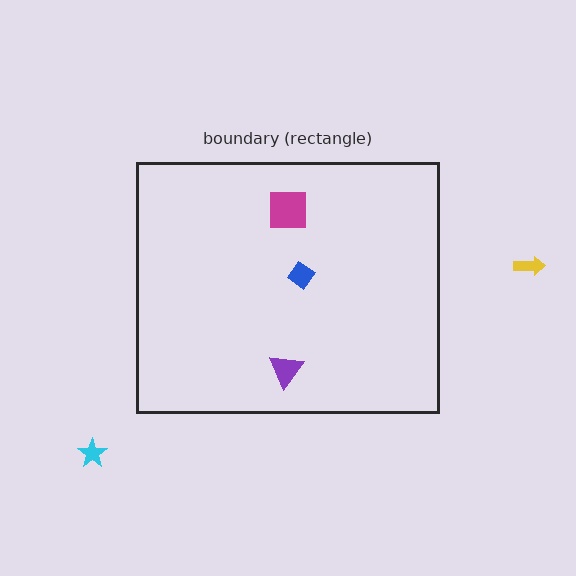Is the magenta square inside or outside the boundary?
Inside.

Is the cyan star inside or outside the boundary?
Outside.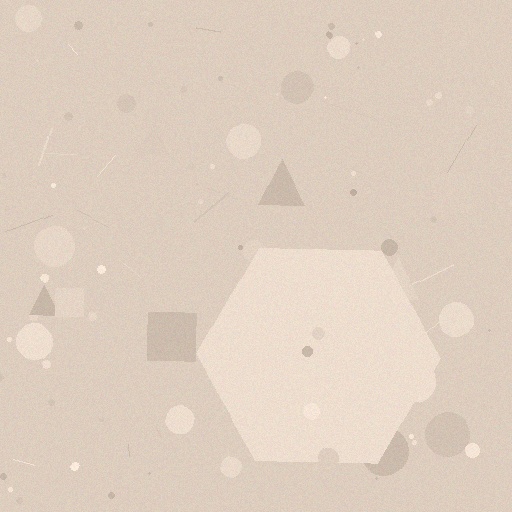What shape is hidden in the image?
A hexagon is hidden in the image.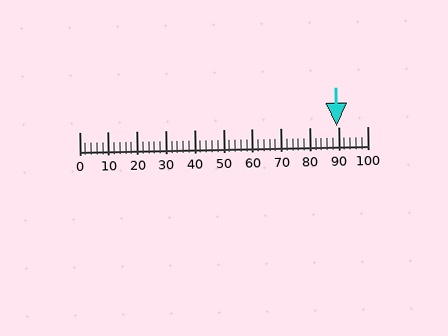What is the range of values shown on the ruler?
The ruler shows values from 0 to 100.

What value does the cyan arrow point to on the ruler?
The cyan arrow points to approximately 89.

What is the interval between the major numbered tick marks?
The major tick marks are spaced 10 units apart.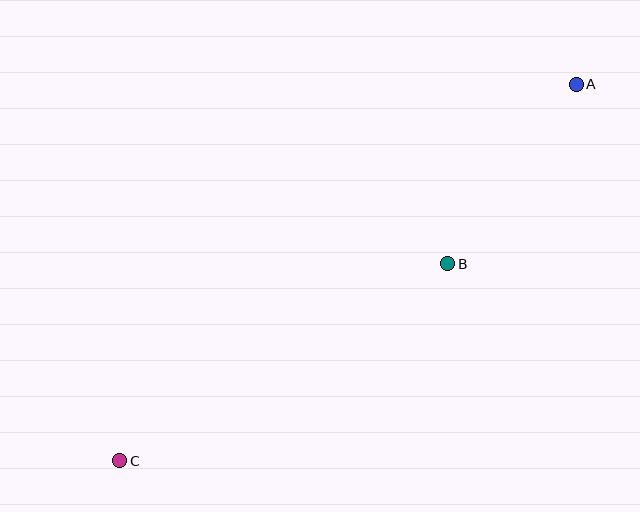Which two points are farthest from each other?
Points A and C are farthest from each other.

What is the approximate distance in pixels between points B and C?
The distance between B and C is approximately 383 pixels.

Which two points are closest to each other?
Points A and B are closest to each other.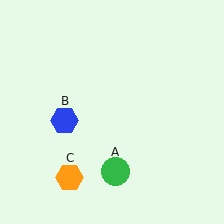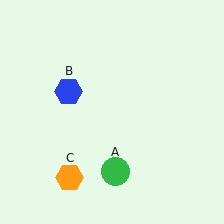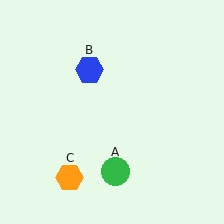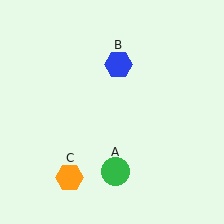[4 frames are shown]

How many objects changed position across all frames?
1 object changed position: blue hexagon (object B).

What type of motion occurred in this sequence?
The blue hexagon (object B) rotated clockwise around the center of the scene.